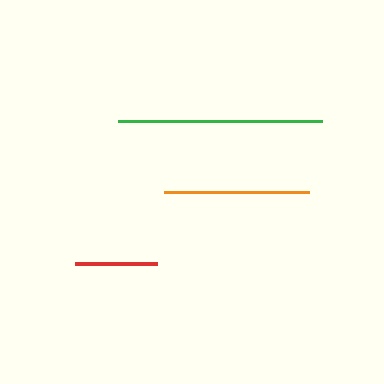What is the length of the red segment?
The red segment is approximately 83 pixels long.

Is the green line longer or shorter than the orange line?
The green line is longer than the orange line.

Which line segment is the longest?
The green line is the longest at approximately 204 pixels.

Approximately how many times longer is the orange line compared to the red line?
The orange line is approximately 1.8 times the length of the red line.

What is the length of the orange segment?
The orange segment is approximately 145 pixels long.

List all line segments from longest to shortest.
From longest to shortest: green, orange, red.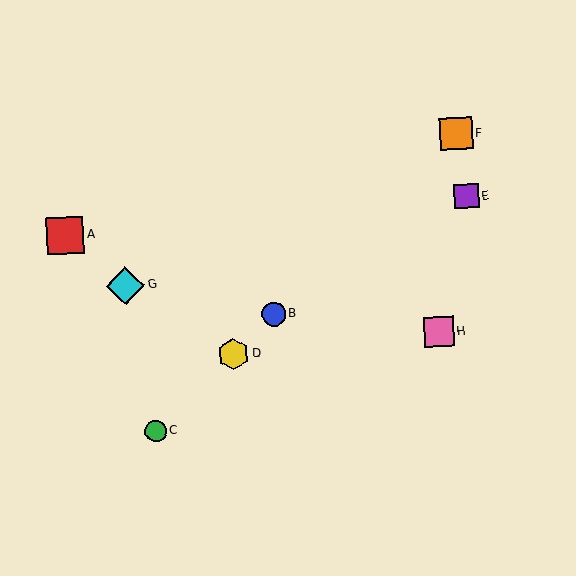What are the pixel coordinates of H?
Object H is at (439, 332).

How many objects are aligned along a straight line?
4 objects (B, C, D, F) are aligned along a straight line.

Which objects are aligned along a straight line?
Objects B, C, D, F are aligned along a straight line.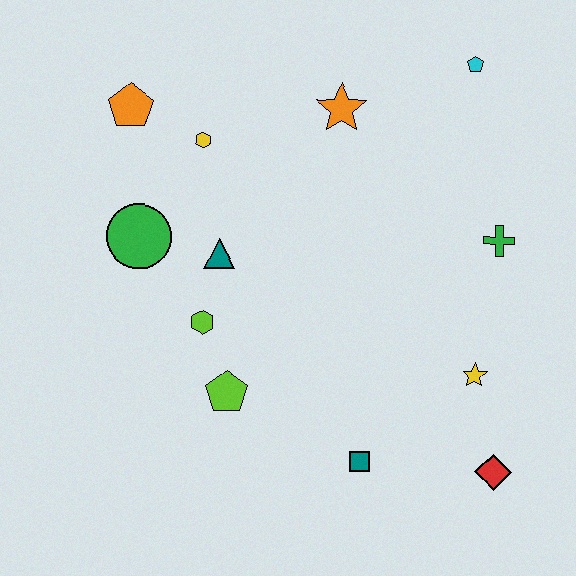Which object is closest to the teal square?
The red diamond is closest to the teal square.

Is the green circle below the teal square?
No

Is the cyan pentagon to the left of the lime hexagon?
No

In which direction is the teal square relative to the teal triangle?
The teal square is below the teal triangle.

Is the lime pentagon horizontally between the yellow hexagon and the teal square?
Yes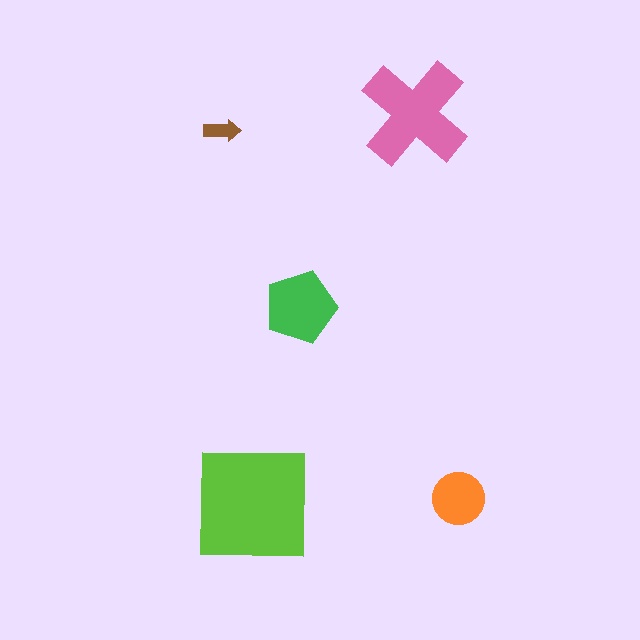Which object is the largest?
The lime square.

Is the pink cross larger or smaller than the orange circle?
Larger.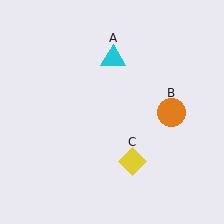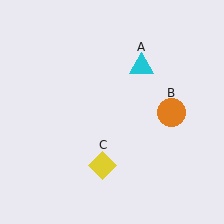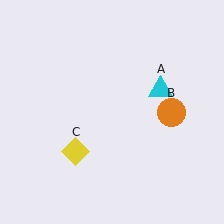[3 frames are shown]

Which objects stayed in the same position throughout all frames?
Orange circle (object B) remained stationary.